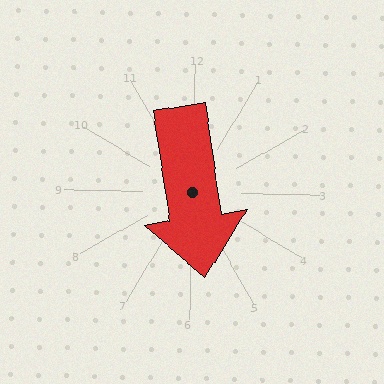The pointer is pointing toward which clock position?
Roughly 6 o'clock.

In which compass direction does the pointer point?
South.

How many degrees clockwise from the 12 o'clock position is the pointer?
Approximately 170 degrees.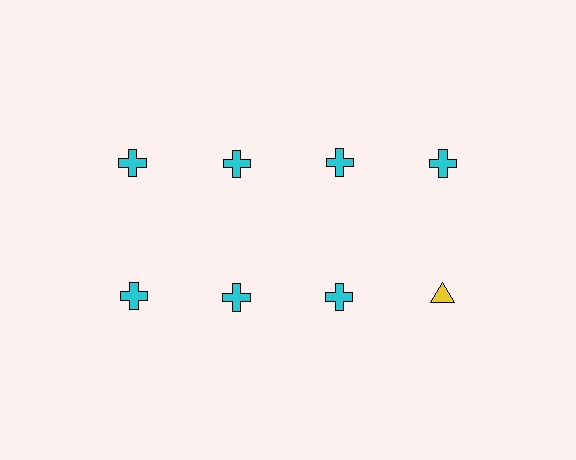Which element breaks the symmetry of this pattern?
The yellow triangle in the second row, second from right column breaks the symmetry. All other shapes are cyan crosses.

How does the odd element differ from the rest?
It differs in both color (yellow instead of cyan) and shape (triangle instead of cross).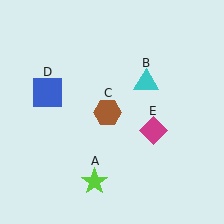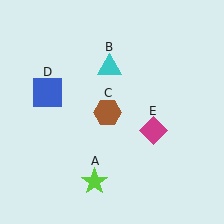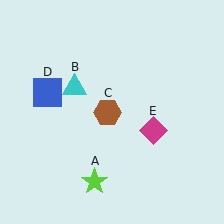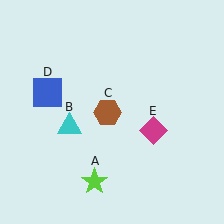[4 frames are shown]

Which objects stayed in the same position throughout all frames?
Lime star (object A) and brown hexagon (object C) and blue square (object D) and magenta diamond (object E) remained stationary.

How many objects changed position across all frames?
1 object changed position: cyan triangle (object B).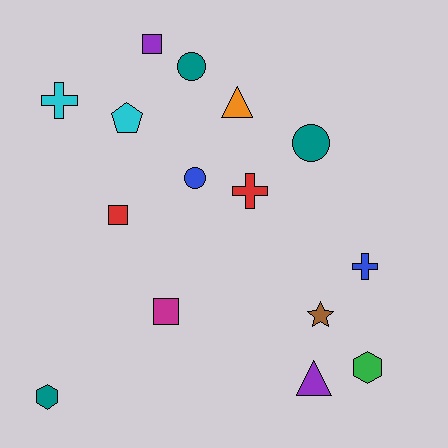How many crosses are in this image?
There are 3 crosses.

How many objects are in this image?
There are 15 objects.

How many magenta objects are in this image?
There is 1 magenta object.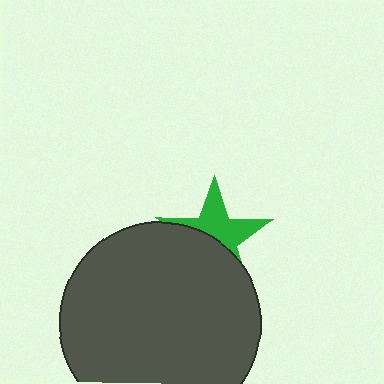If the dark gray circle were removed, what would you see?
You would see the complete green star.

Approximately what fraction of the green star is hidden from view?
Roughly 50% of the green star is hidden behind the dark gray circle.